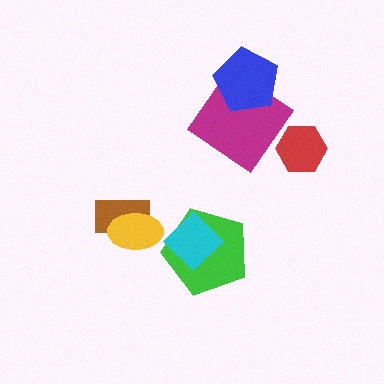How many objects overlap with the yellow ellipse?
1 object overlaps with the yellow ellipse.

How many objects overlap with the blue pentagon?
1 object overlaps with the blue pentagon.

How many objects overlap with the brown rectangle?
1 object overlaps with the brown rectangle.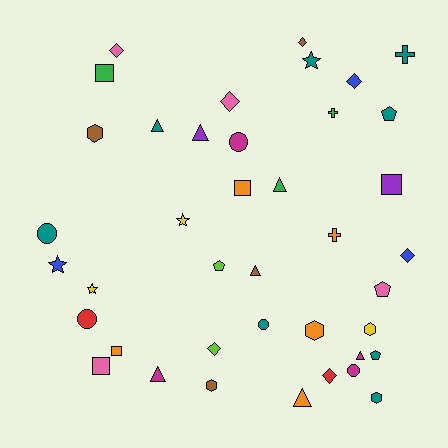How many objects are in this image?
There are 40 objects.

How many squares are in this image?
There are 5 squares.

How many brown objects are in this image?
There are 4 brown objects.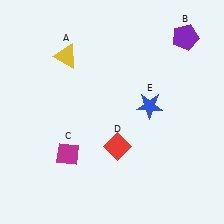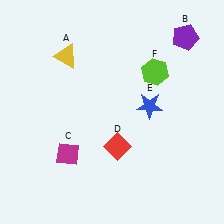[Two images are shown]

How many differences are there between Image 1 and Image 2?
There is 1 difference between the two images.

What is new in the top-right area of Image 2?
A lime hexagon (F) was added in the top-right area of Image 2.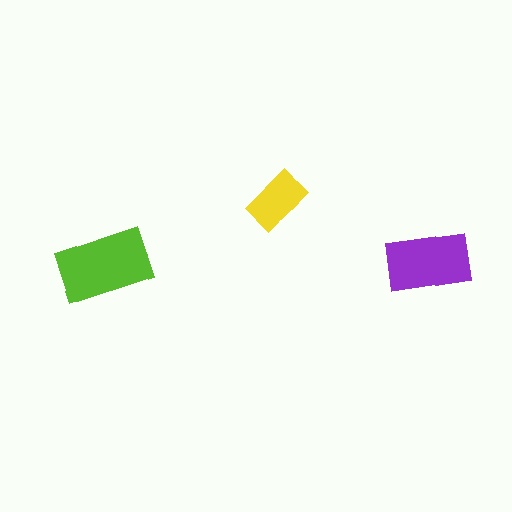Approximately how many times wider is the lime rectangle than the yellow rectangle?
About 1.5 times wider.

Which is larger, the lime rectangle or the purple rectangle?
The lime one.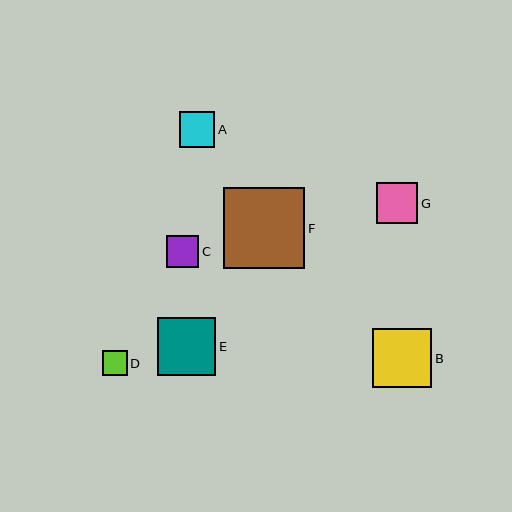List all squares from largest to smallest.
From largest to smallest: F, B, E, G, A, C, D.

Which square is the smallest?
Square D is the smallest with a size of approximately 25 pixels.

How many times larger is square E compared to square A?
Square E is approximately 1.7 times the size of square A.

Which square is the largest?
Square F is the largest with a size of approximately 81 pixels.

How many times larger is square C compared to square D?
Square C is approximately 1.3 times the size of square D.